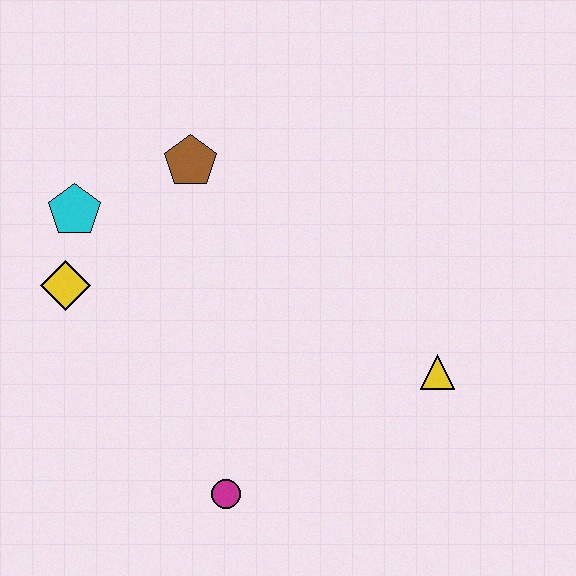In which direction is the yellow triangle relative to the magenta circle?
The yellow triangle is to the right of the magenta circle.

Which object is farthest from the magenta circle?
The brown pentagon is farthest from the magenta circle.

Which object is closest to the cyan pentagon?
The yellow diamond is closest to the cyan pentagon.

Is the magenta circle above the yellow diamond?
No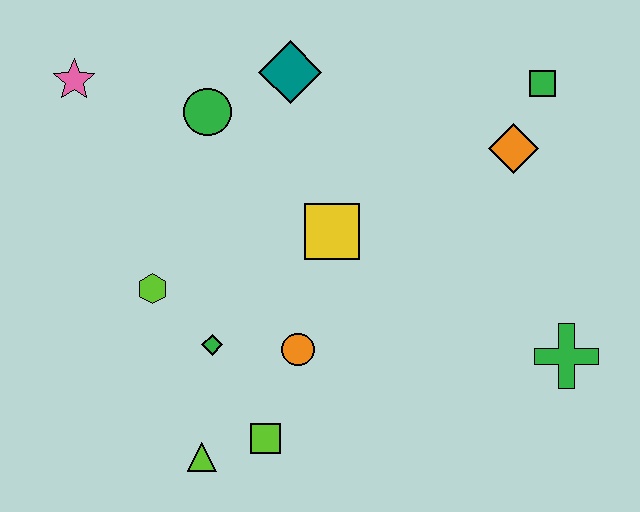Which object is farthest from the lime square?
The green square is farthest from the lime square.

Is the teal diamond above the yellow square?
Yes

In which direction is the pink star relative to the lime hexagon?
The pink star is above the lime hexagon.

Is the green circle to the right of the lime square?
No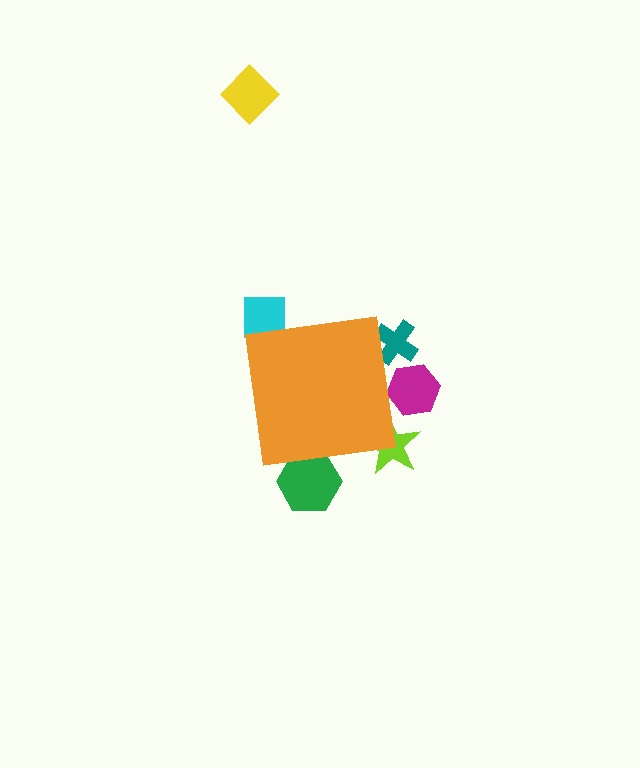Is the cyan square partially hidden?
Yes, the cyan square is partially hidden behind the orange square.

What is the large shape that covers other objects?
An orange square.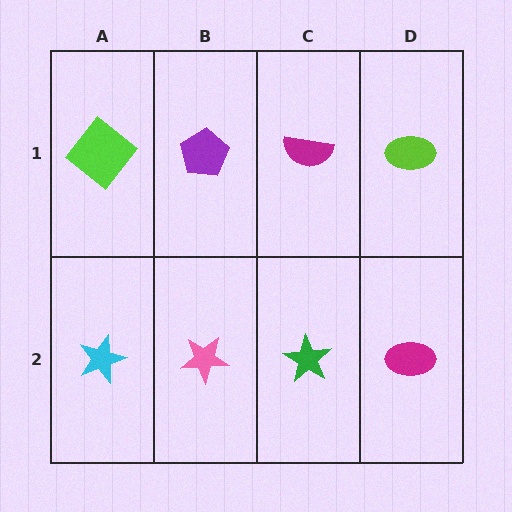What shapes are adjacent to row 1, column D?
A magenta ellipse (row 2, column D), a magenta semicircle (row 1, column C).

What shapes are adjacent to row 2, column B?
A purple pentagon (row 1, column B), a cyan star (row 2, column A), a green star (row 2, column C).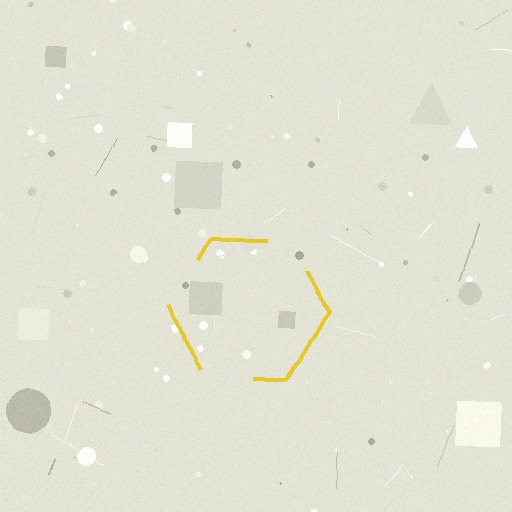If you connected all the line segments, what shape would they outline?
They would outline a hexagon.